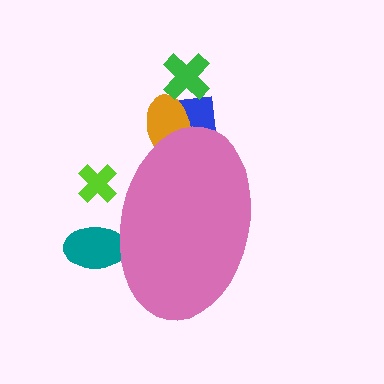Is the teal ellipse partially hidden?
Yes, the teal ellipse is partially hidden behind the pink ellipse.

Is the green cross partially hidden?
No, the green cross is fully visible.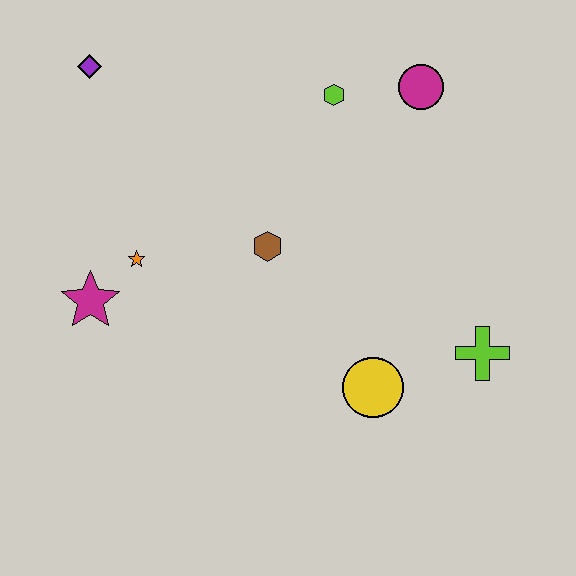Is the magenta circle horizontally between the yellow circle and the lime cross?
Yes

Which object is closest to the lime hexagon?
The magenta circle is closest to the lime hexagon.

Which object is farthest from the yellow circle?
The purple diamond is farthest from the yellow circle.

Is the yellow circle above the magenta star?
No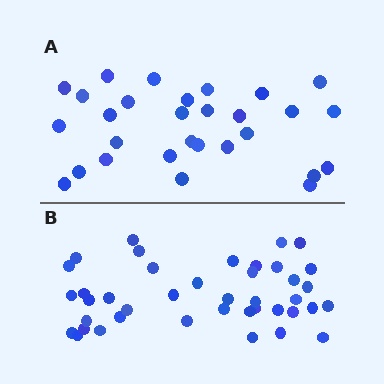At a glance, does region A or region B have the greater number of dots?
Region B (the bottom region) has more dots.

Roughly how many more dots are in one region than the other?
Region B has roughly 12 or so more dots than region A.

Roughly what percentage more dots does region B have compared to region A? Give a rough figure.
About 40% more.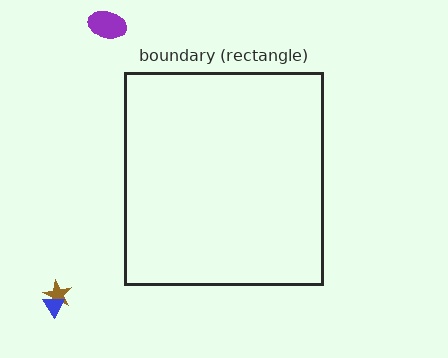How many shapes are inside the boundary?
0 inside, 3 outside.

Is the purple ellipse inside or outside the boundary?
Outside.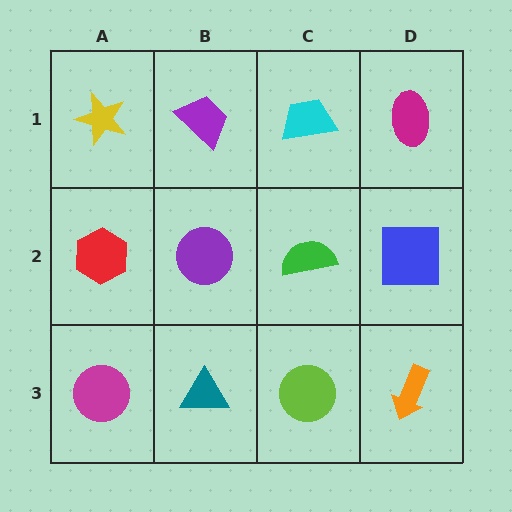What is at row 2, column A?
A red hexagon.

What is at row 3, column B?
A teal triangle.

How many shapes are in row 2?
4 shapes.